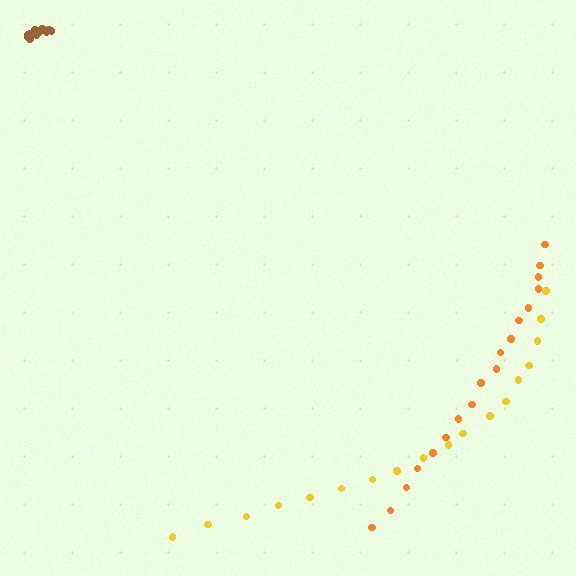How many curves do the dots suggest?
There are 3 distinct paths.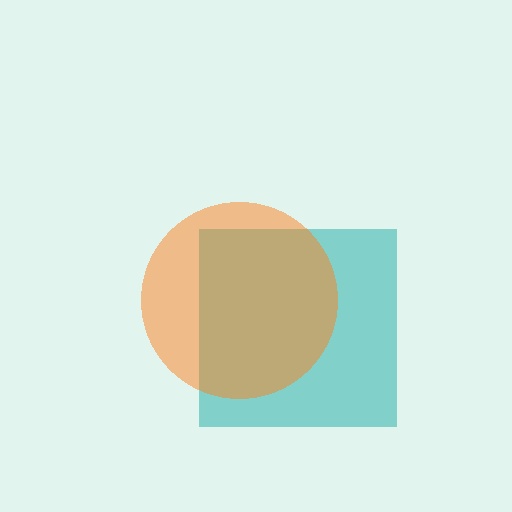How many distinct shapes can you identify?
There are 2 distinct shapes: a teal square, an orange circle.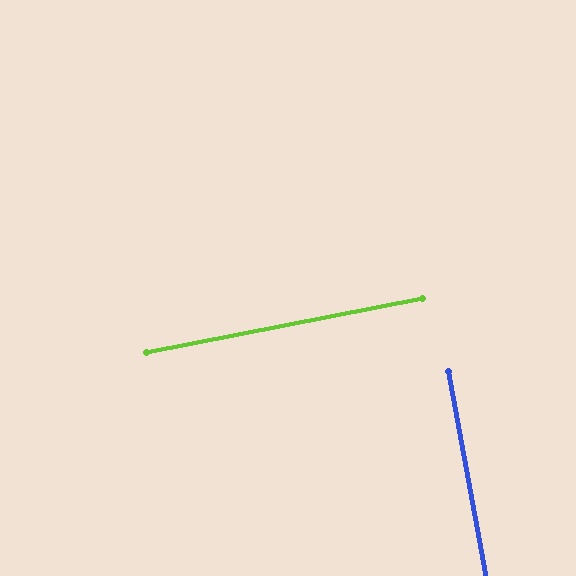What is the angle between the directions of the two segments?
Approximately 89 degrees.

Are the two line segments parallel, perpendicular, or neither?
Perpendicular — they meet at approximately 89°.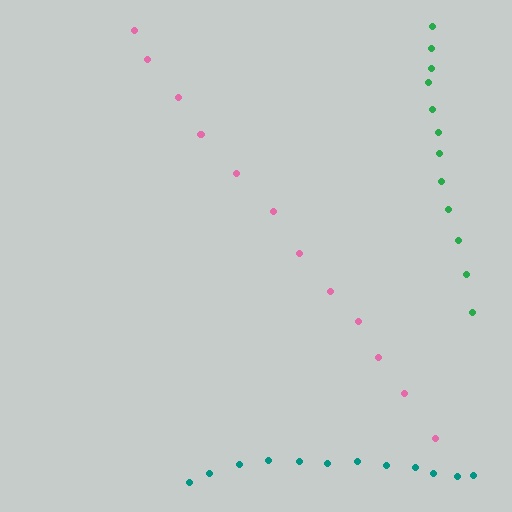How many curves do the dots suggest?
There are 3 distinct paths.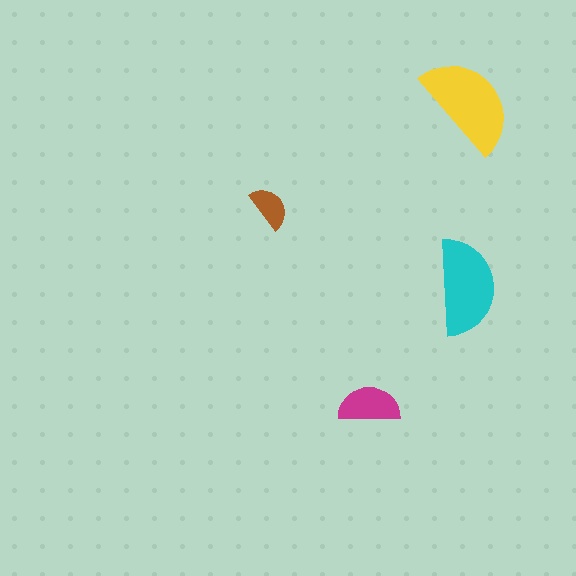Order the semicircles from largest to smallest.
the yellow one, the cyan one, the magenta one, the brown one.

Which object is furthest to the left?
The brown semicircle is leftmost.